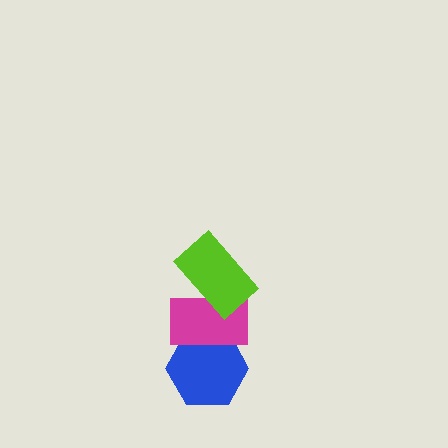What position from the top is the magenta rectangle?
The magenta rectangle is 2nd from the top.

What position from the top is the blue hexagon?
The blue hexagon is 3rd from the top.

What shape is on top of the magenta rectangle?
The lime rectangle is on top of the magenta rectangle.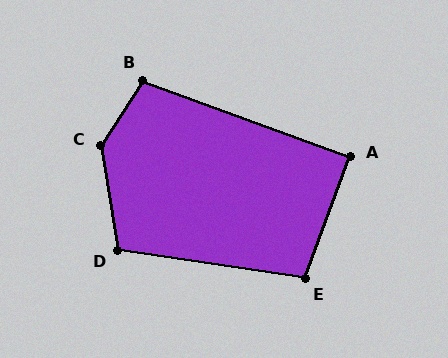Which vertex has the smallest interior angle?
A, at approximately 90 degrees.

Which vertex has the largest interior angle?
C, at approximately 138 degrees.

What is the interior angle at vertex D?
Approximately 108 degrees (obtuse).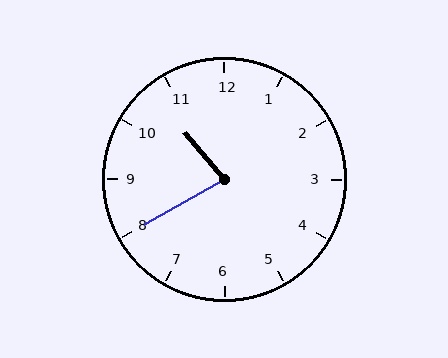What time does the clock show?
10:40.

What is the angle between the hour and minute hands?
Approximately 80 degrees.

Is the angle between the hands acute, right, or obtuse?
It is acute.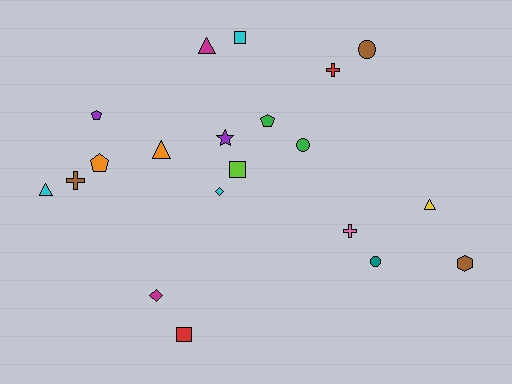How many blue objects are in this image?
There are no blue objects.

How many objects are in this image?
There are 20 objects.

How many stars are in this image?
There is 1 star.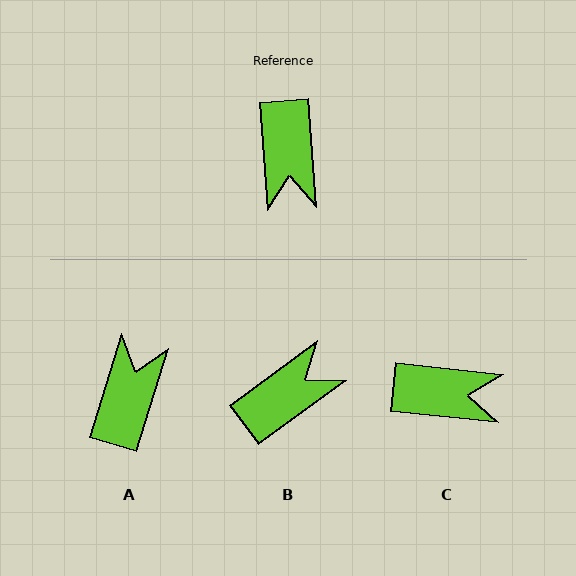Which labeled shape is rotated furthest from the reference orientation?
A, about 159 degrees away.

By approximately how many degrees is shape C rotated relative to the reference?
Approximately 80 degrees counter-clockwise.